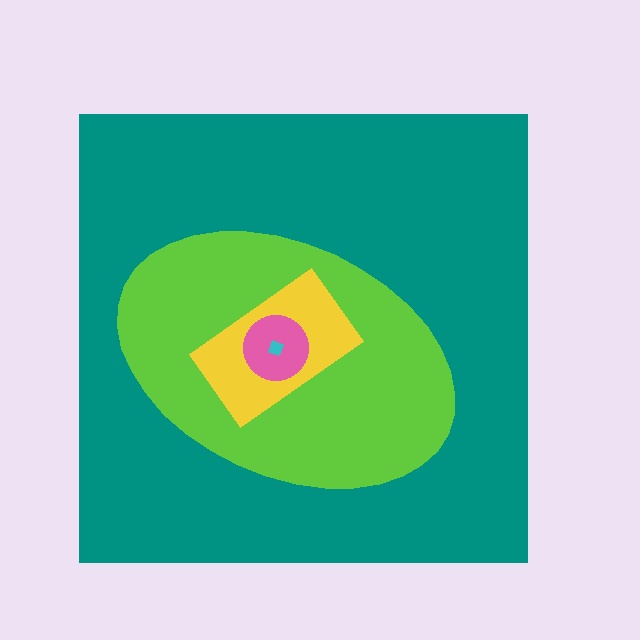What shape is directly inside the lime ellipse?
The yellow rectangle.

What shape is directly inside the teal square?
The lime ellipse.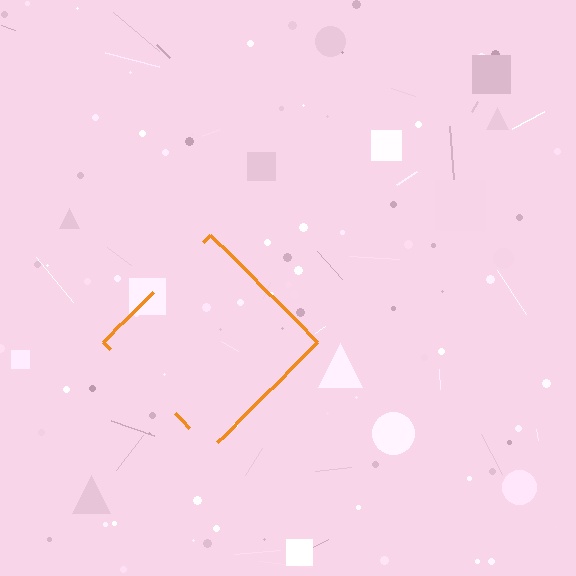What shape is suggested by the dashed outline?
The dashed outline suggests a diamond.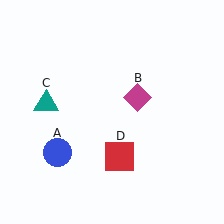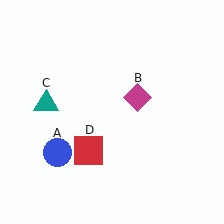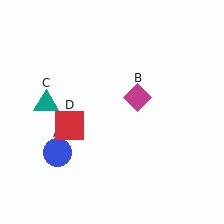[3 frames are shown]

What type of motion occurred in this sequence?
The red square (object D) rotated clockwise around the center of the scene.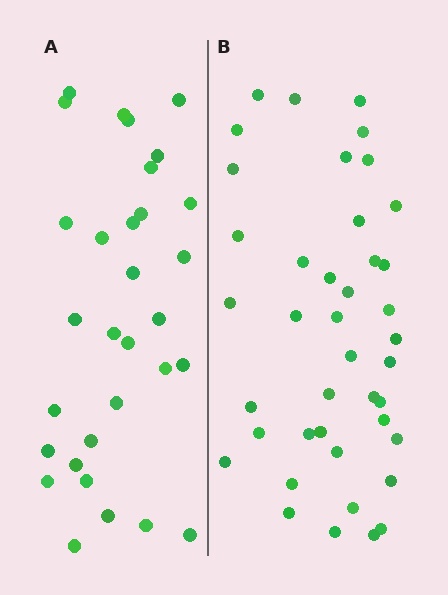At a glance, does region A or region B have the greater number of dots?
Region B (the right region) has more dots.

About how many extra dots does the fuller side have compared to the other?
Region B has roughly 10 or so more dots than region A.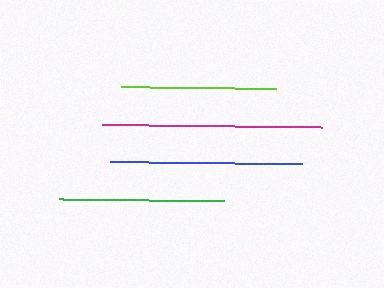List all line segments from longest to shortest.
From longest to shortest: magenta, blue, green, lime.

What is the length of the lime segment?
The lime segment is approximately 156 pixels long.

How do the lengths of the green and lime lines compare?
The green and lime lines are approximately the same length.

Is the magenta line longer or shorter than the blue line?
The magenta line is longer than the blue line.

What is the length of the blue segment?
The blue segment is approximately 191 pixels long.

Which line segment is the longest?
The magenta line is the longest at approximately 219 pixels.